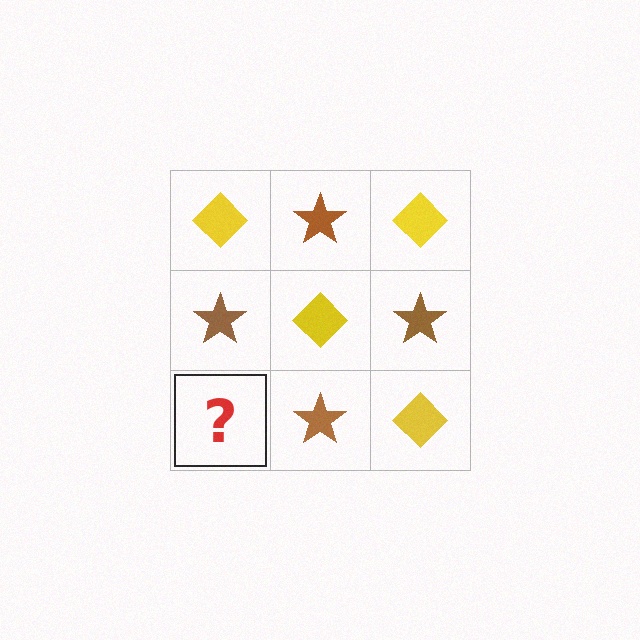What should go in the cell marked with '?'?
The missing cell should contain a yellow diamond.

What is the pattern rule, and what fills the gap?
The rule is that it alternates yellow diamond and brown star in a checkerboard pattern. The gap should be filled with a yellow diamond.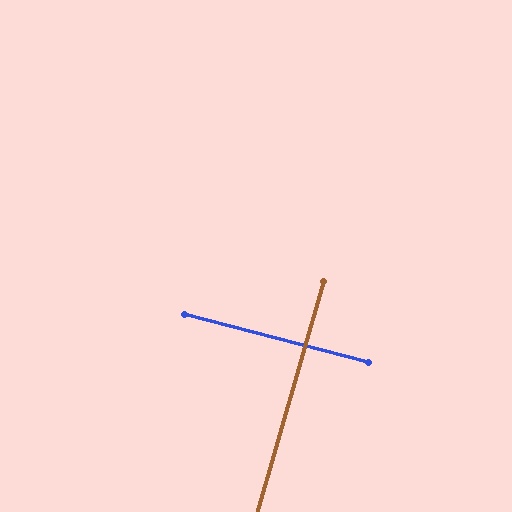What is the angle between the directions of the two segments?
Approximately 89 degrees.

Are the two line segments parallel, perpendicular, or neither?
Perpendicular — they meet at approximately 89°.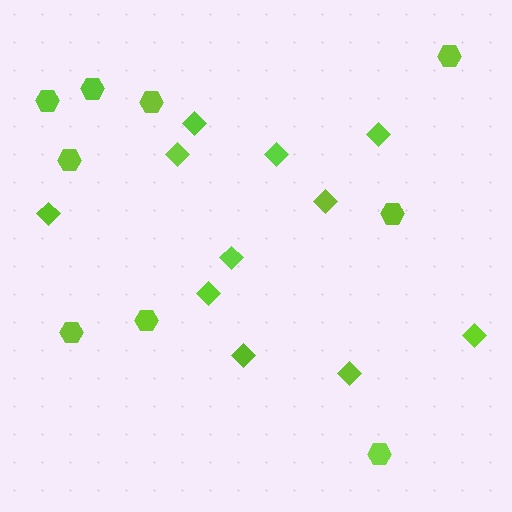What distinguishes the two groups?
There are 2 groups: one group of hexagons (9) and one group of diamonds (11).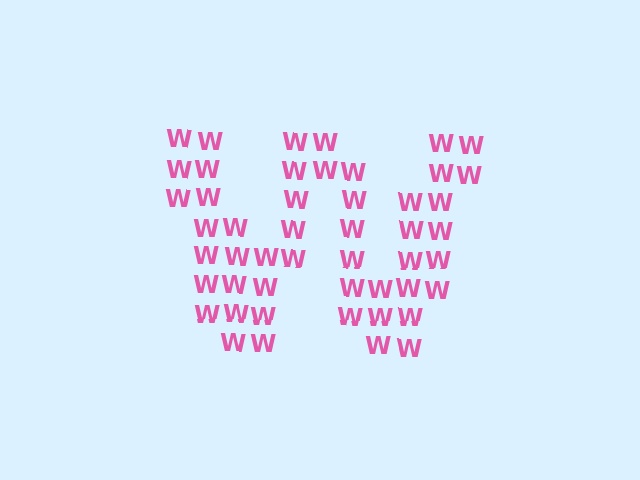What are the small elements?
The small elements are letter W's.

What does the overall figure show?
The overall figure shows the letter W.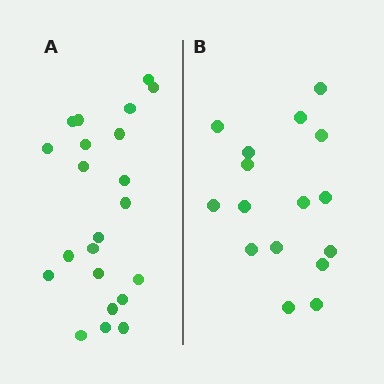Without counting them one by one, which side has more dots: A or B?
Region A (the left region) has more dots.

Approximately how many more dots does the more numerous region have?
Region A has about 6 more dots than region B.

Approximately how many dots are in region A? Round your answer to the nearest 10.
About 20 dots. (The exact count is 22, which rounds to 20.)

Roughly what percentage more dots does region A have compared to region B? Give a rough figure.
About 40% more.